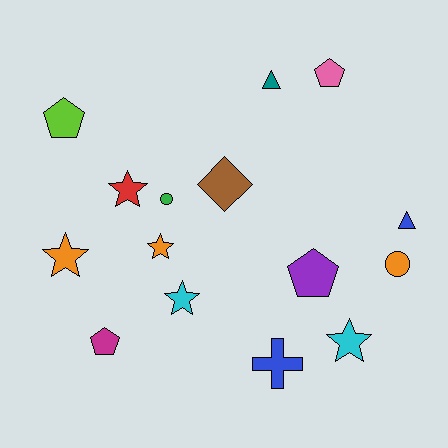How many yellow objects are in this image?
There are no yellow objects.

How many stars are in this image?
There are 5 stars.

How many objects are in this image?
There are 15 objects.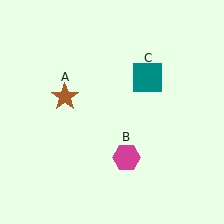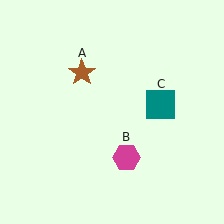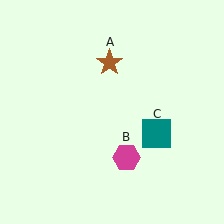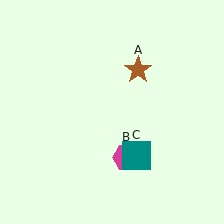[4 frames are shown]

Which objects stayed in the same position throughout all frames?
Magenta hexagon (object B) remained stationary.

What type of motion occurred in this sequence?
The brown star (object A), teal square (object C) rotated clockwise around the center of the scene.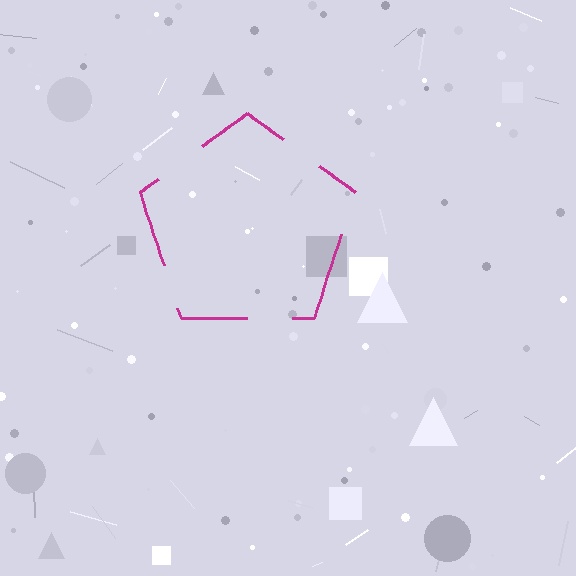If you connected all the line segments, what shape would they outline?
They would outline a pentagon.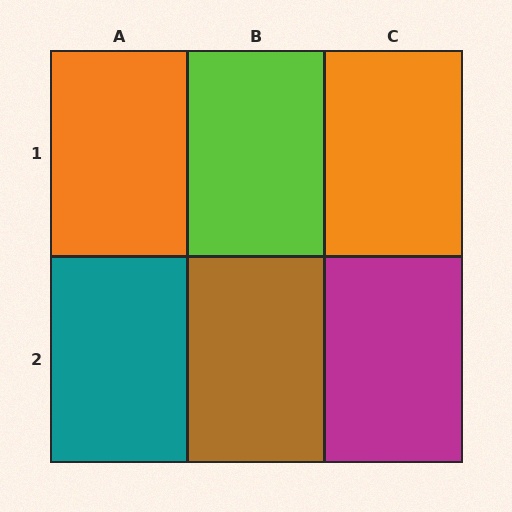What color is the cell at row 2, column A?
Teal.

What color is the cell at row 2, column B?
Brown.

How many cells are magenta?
1 cell is magenta.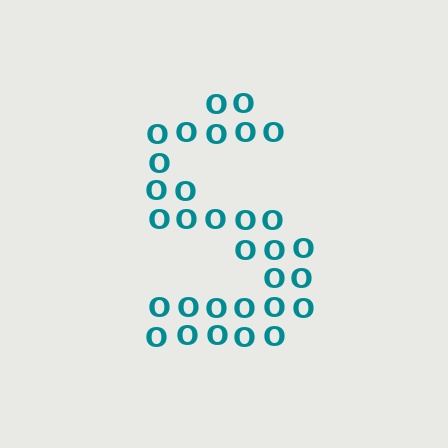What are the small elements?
The small elements are letter O's.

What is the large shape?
The large shape is the letter S.